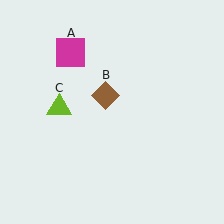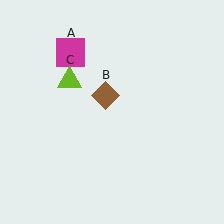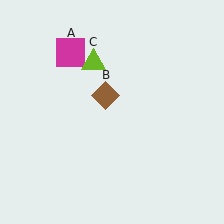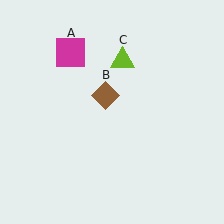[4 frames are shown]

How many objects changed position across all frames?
1 object changed position: lime triangle (object C).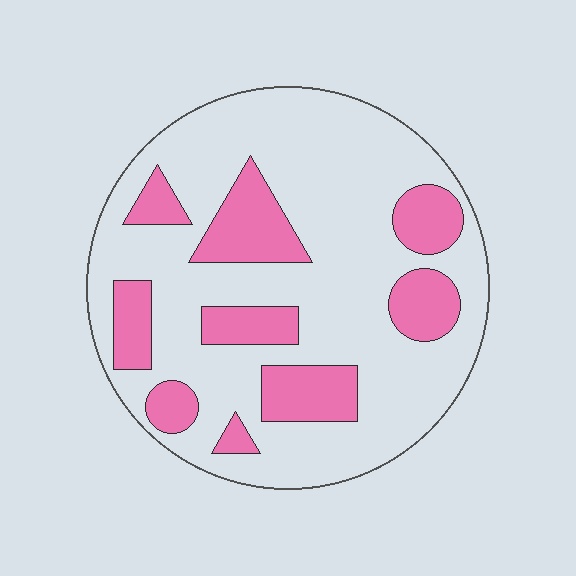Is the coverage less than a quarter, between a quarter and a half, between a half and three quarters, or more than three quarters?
Between a quarter and a half.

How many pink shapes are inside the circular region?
9.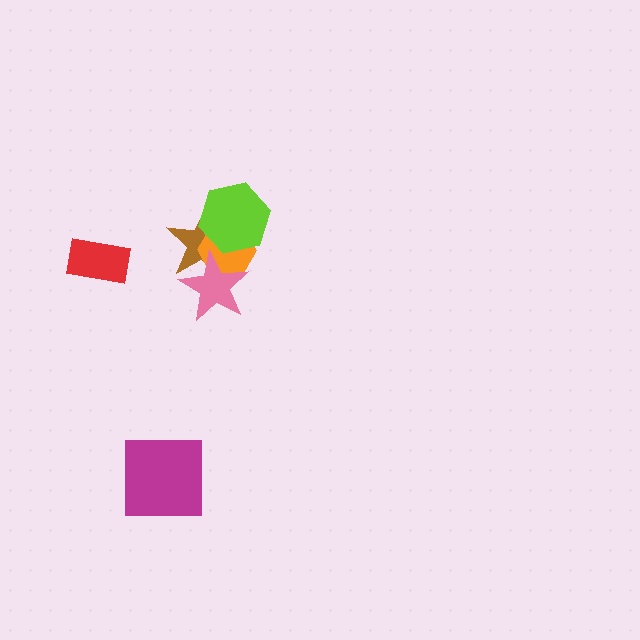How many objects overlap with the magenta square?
0 objects overlap with the magenta square.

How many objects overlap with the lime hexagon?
2 objects overlap with the lime hexagon.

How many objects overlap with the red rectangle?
0 objects overlap with the red rectangle.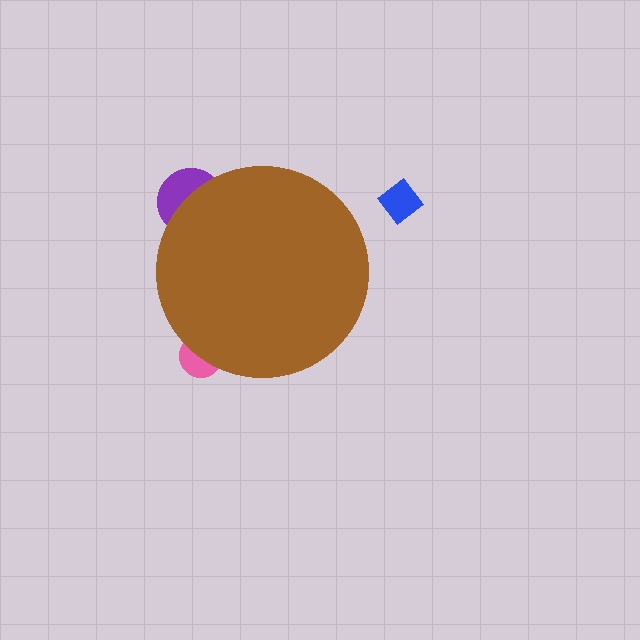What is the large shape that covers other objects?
A brown circle.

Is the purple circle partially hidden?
Yes, the purple circle is partially hidden behind the brown circle.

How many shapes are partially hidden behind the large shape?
2 shapes are partially hidden.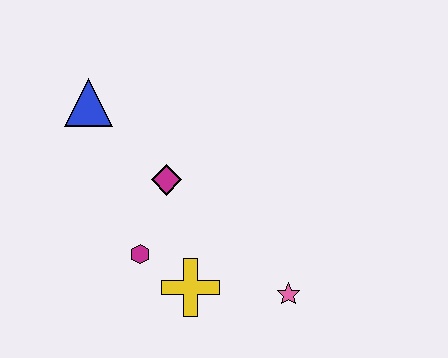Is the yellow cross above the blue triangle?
No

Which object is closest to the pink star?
The yellow cross is closest to the pink star.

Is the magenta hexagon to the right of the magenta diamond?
No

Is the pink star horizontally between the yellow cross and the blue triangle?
No